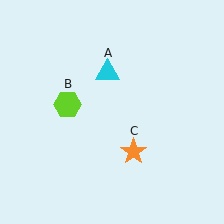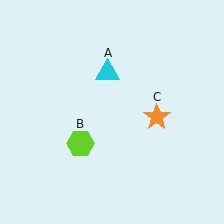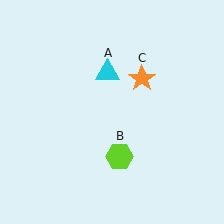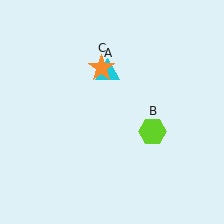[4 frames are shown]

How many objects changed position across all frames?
2 objects changed position: lime hexagon (object B), orange star (object C).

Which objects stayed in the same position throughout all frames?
Cyan triangle (object A) remained stationary.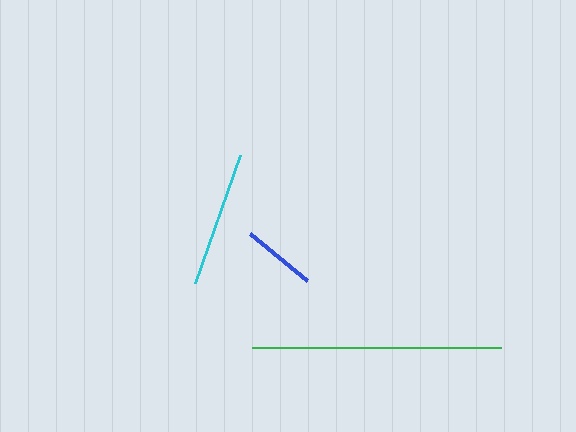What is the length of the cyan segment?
The cyan segment is approximately 135 pixels long.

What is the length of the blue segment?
The blue segment is approximately 74 pixels long.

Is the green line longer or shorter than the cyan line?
The green line is longer than the cyan line.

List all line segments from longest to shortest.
From longest to shortest: green, cyan, blue.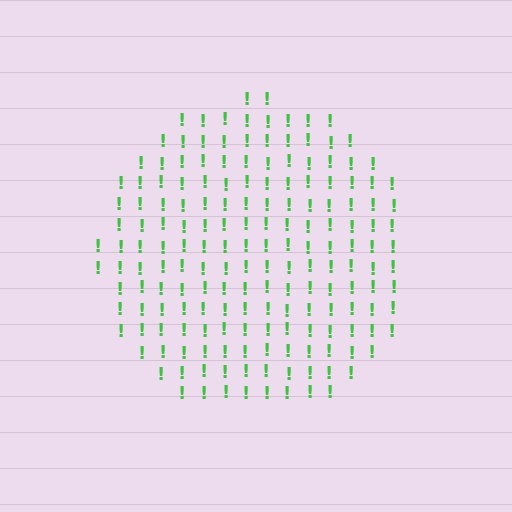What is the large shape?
The large shape is a circle.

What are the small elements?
The small elements are exclamation marks.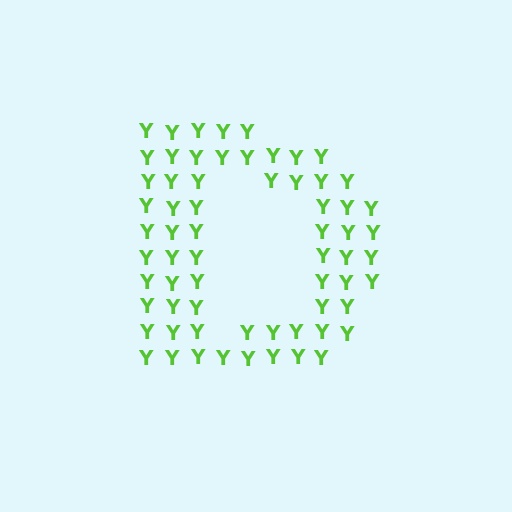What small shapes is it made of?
It is made of small letter Y's.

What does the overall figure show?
The overall figure shows the letter D.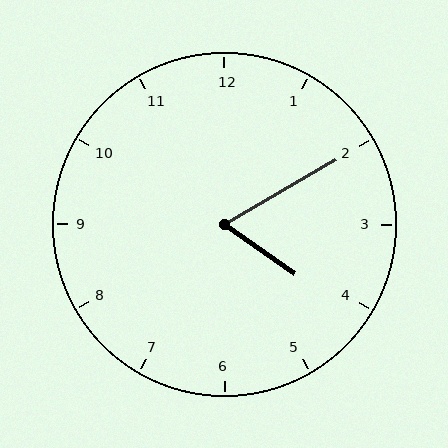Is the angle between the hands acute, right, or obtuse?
It is acute.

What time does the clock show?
4:10.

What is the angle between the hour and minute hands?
Approximately 65 degrees.